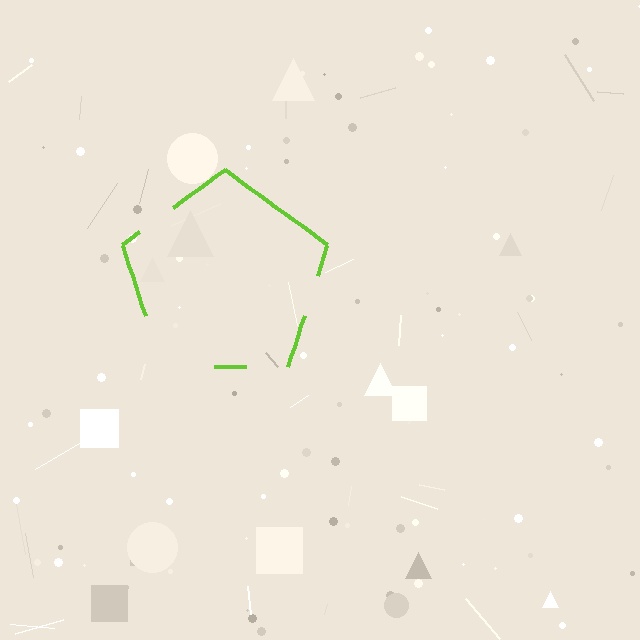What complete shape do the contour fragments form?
The contour fragments form a pentagon.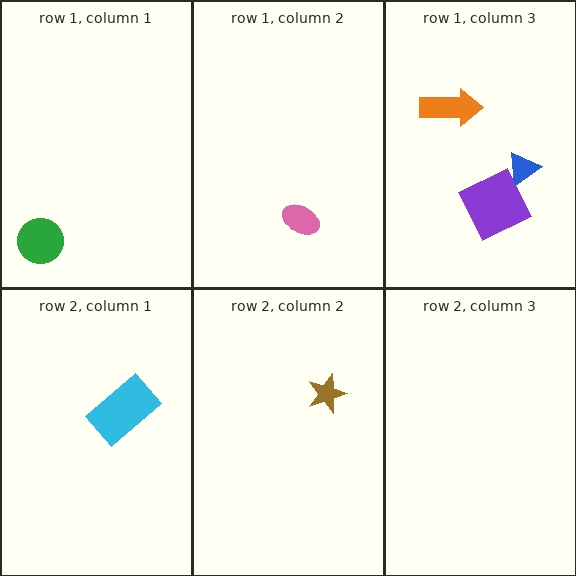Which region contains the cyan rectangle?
The row 2, column 1 region.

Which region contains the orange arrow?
The row 1, column 3 region.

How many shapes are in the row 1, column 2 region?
1.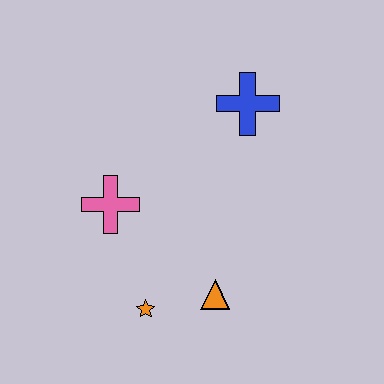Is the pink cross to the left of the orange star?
Yes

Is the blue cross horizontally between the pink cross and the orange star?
No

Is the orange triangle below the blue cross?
Yes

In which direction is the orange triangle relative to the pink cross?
The orange triangle is to the right of the pink cross.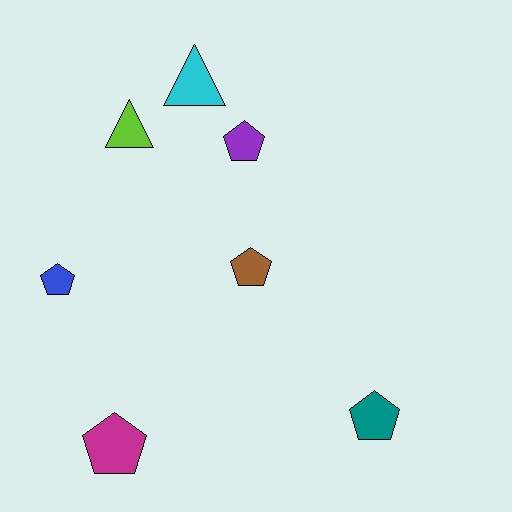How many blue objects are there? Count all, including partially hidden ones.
There is 1 blue object.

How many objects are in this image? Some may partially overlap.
There are 7 objects.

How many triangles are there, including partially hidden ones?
There are 2 triangles.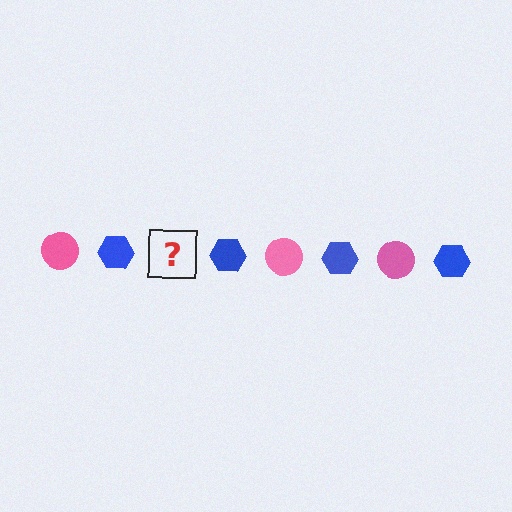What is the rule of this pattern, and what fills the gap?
The rule is that the pattern alternates between pink circle and blue hexagon. The gap should be filled with a pink circle.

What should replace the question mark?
The question mark should be replaced with a pink circle.